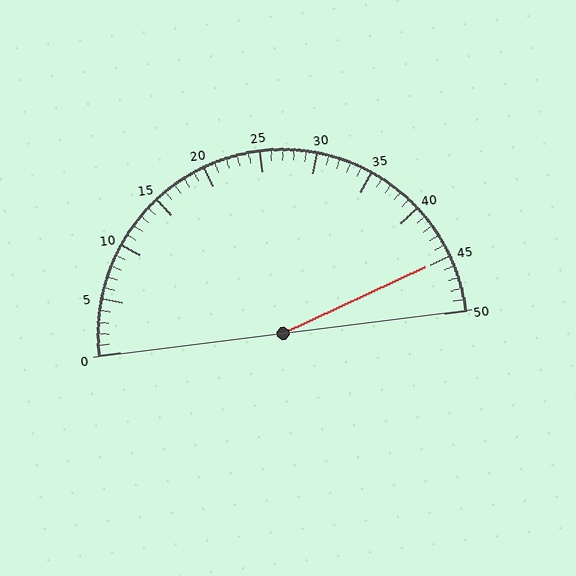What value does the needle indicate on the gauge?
The needle indicates approximately 45.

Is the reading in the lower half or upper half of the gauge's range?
The reading is in the upper half of the range (0 to 50).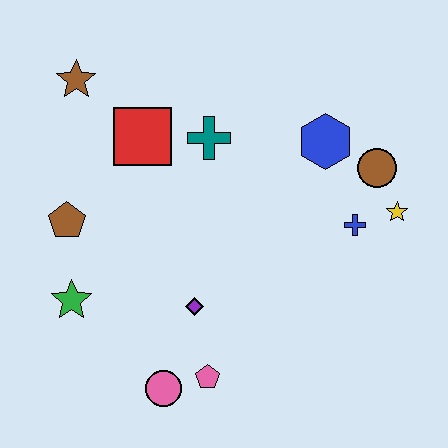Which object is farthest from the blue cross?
The brown star is farthest from the blue cross.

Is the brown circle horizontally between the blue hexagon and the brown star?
No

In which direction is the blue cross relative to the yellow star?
The blue cross is to the left of the yellow star.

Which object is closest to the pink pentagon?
The pink circle is closest to the pink pentagon.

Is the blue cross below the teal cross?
Yes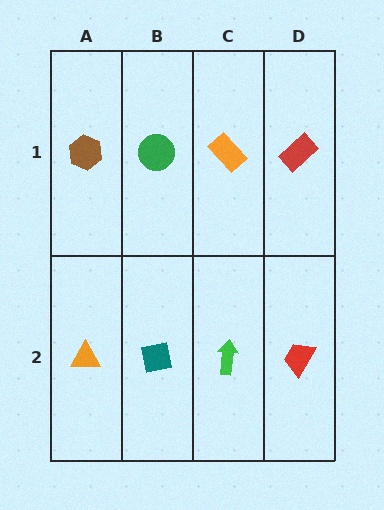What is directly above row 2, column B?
A green circle.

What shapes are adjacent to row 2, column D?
A red rectangle (row 1, column D), a green arrow (row 2, column C).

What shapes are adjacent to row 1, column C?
A green arrow (row 2, column C), a green circle (row 1, column B), a red rectangle (row 1, column D).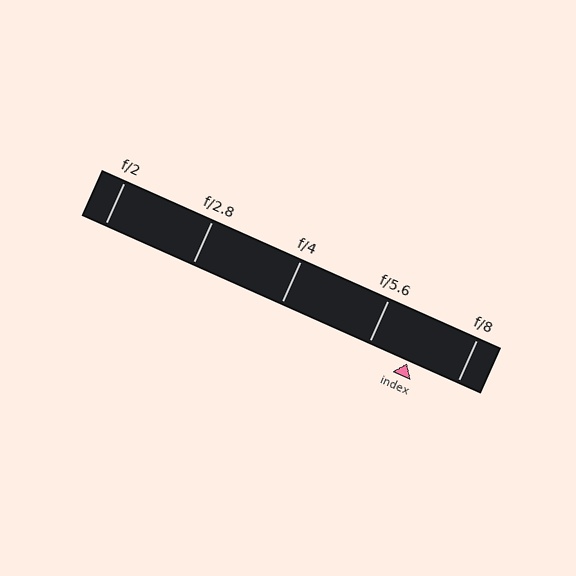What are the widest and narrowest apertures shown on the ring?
The widest aperture shown is f/2 and the narrowest is f/8.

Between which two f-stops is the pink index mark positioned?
The index mark is between f/5.6 and f/8.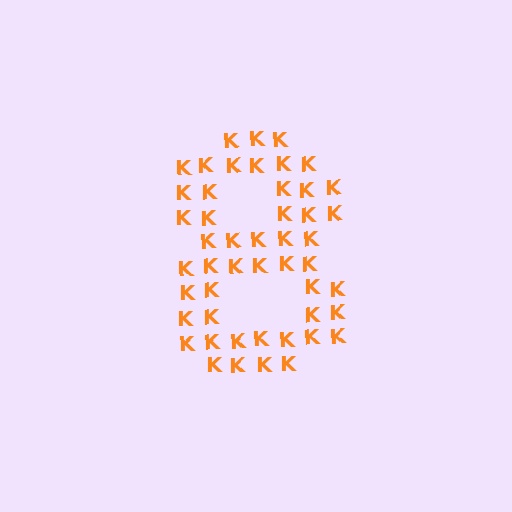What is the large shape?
The large shape is the digit 8.